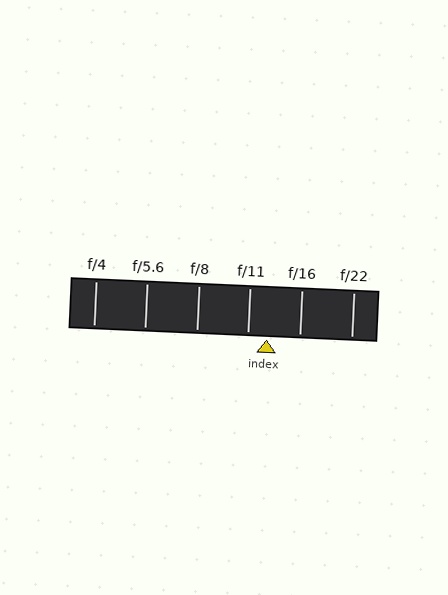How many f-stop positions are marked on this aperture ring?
There are 6 f-stop positions marked.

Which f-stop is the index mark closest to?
The index mark is closest to f/11.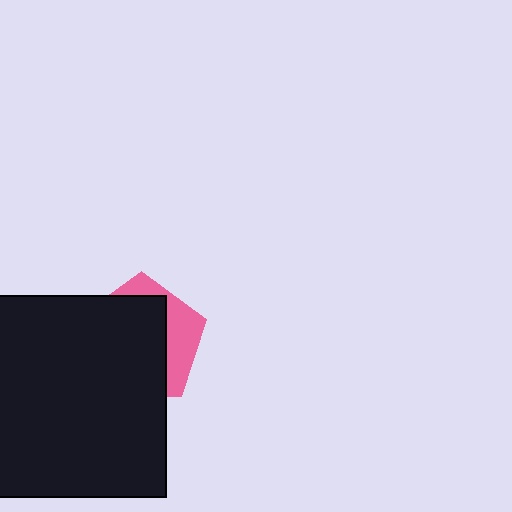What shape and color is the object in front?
The object in front is a black square.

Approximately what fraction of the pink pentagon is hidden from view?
Roughly 70% of the pink pentagon is hidden behind the black square.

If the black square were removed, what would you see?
You would see the complete pink pentagon.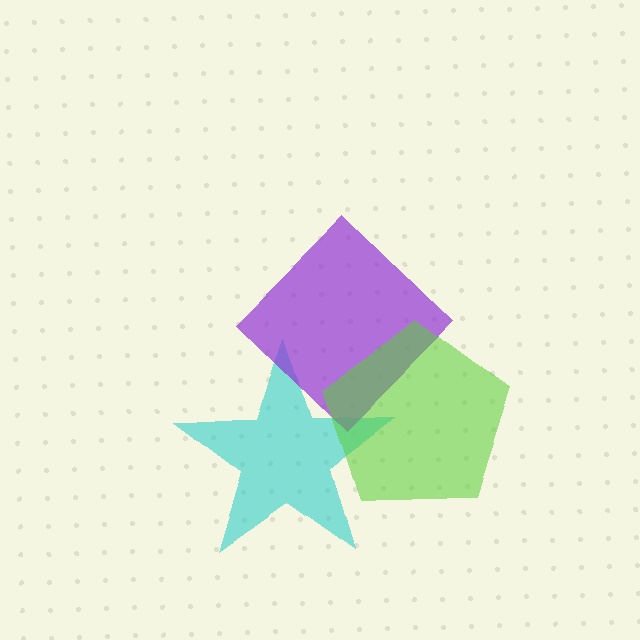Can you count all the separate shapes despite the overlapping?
Yes, there are 3 separate shapes.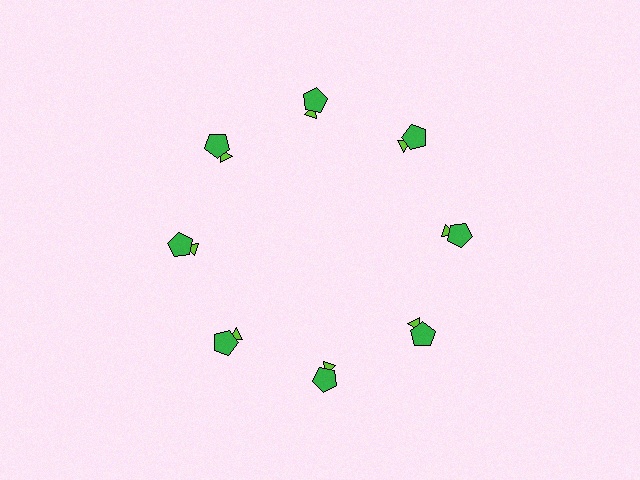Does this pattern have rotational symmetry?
Yes, this pattern has 8-fold rotational symmetry. It looks the same after rotating 45 degrees around the center.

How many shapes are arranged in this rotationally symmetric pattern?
There are 16 shapes, arranged in 8 groups of 2.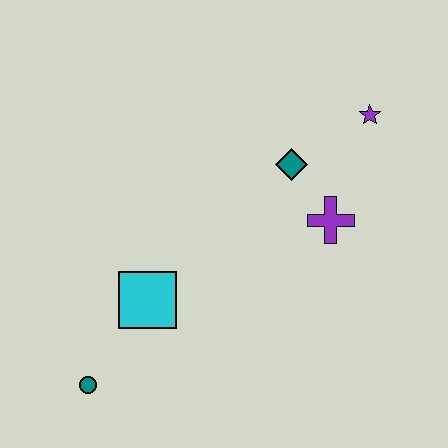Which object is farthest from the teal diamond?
The teal circle is farthest from the teal diamond.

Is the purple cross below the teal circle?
No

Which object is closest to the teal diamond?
The purple cross is closest to the teal diamond.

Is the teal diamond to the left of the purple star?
Yes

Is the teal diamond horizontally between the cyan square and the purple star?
Yes